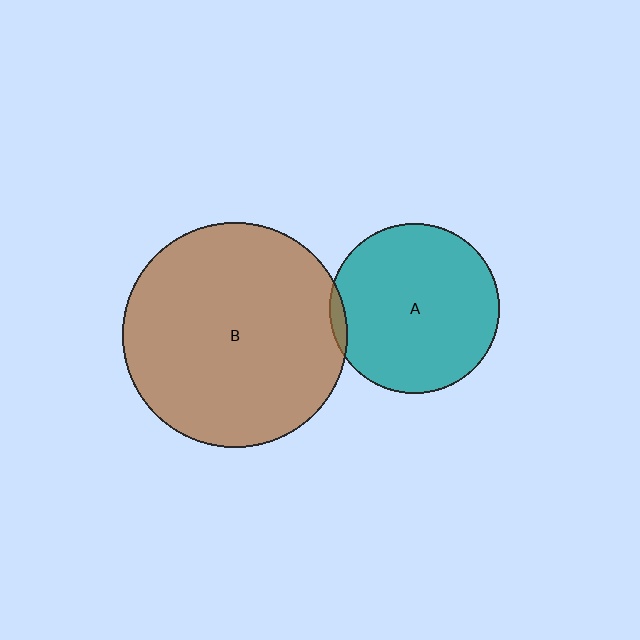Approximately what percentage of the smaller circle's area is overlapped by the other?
Approximately 5%.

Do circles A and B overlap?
Yes.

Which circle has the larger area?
Circle B (brown).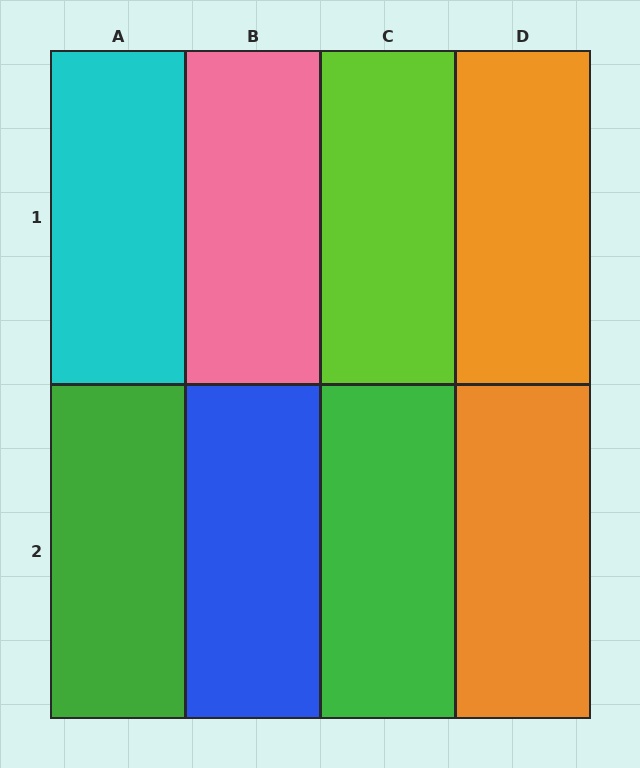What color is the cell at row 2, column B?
Blue.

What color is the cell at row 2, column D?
Orange.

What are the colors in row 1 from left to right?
Cyan, pink, lime, orange.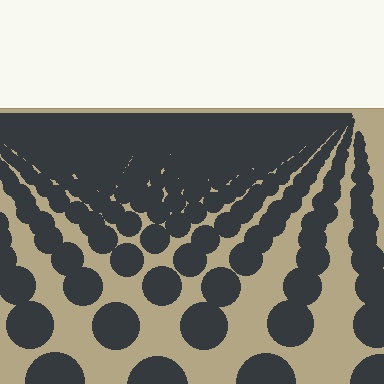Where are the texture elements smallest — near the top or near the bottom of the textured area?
Near the top.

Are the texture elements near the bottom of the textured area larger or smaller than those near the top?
Larger. Near the bottom, elements are closer to the viewer and appear at a bigger on-screen size.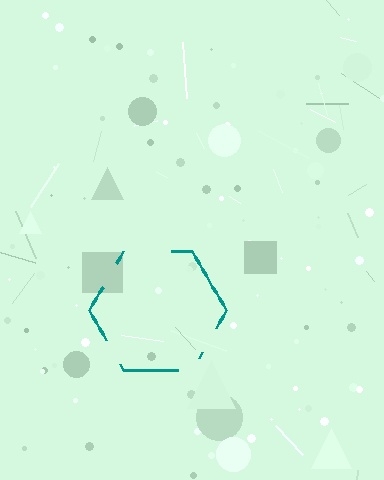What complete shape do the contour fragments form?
The contour fragments form a hexagon.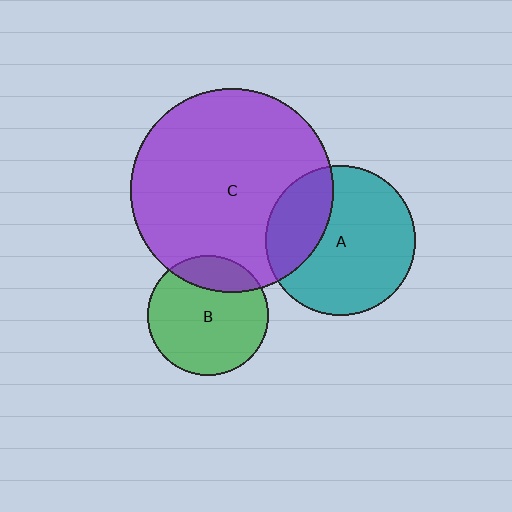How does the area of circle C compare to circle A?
Approximately 1.8 times.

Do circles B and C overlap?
Yes.